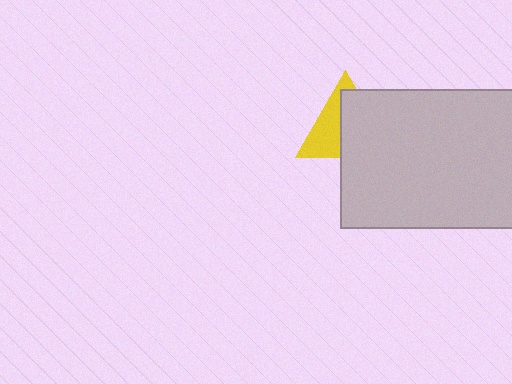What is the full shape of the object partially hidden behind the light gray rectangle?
The partially hidden object is a yellow triangle.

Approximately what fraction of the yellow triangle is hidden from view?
Roughly 57% of the yellow triangle is hidden behind the light gray rectangle.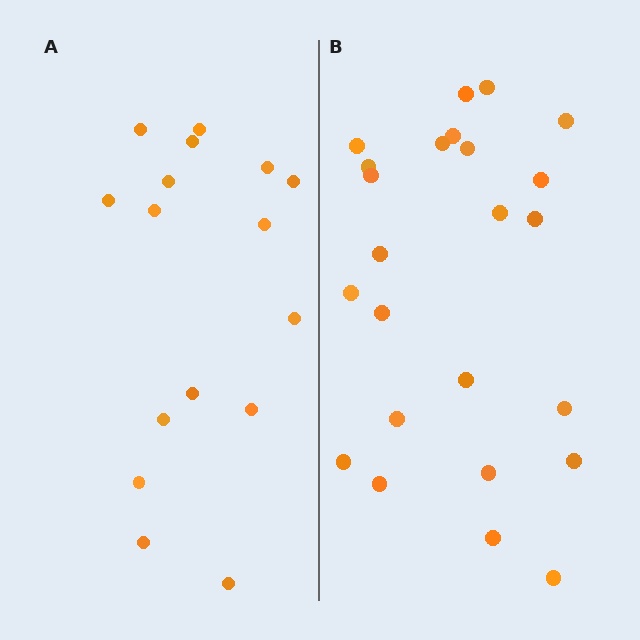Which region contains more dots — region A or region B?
Region B (the right region) has more dots.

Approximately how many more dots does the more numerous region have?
Region B has roughly 8 or so more dots than region A.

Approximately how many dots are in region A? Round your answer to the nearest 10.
About 20 dots. (The exact count is 16, which rounds to 20.)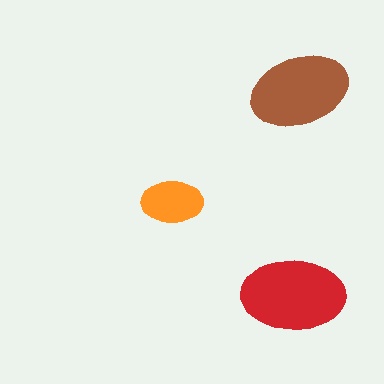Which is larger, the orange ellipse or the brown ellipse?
The brown one.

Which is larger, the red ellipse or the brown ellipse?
The red one.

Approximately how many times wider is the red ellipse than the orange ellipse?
About 1.5 times wider.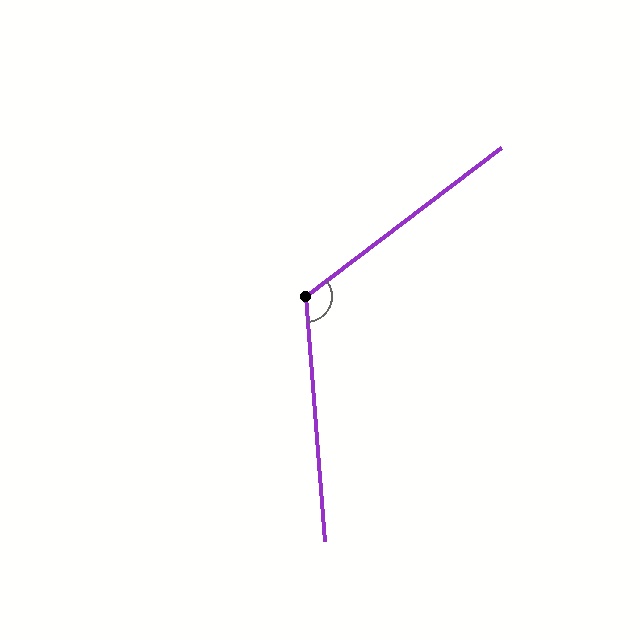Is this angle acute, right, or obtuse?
It is obtuse.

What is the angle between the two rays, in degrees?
Approximately 123 degrees.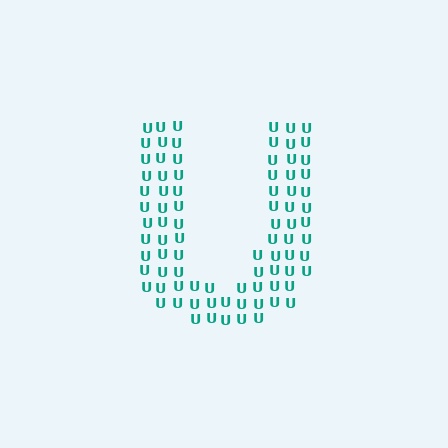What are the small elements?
The small elements are letter U's.